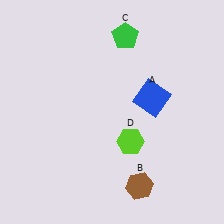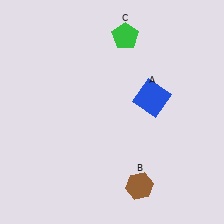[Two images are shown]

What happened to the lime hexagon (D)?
The lime hexagon (D) was removed in Image 2. It was in the bottom-right area of Image 1.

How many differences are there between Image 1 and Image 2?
There is 1 difference between the two images.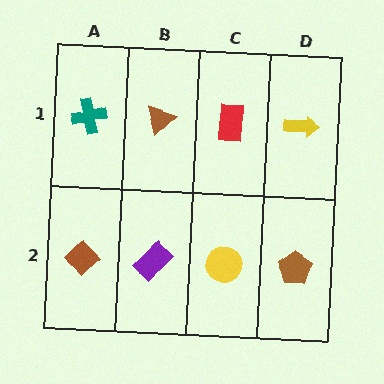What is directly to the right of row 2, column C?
A brown pentagon.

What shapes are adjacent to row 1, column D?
A brown pentagon (row 2, column D), a red rectangle (row 1, column C).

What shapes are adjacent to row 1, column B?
A purple rectangle (row 2, column B), a teal cross (row 1, column A), a red rectangle (row 1, column C).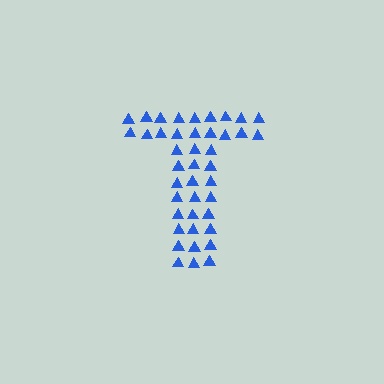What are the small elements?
The small elements are triangles.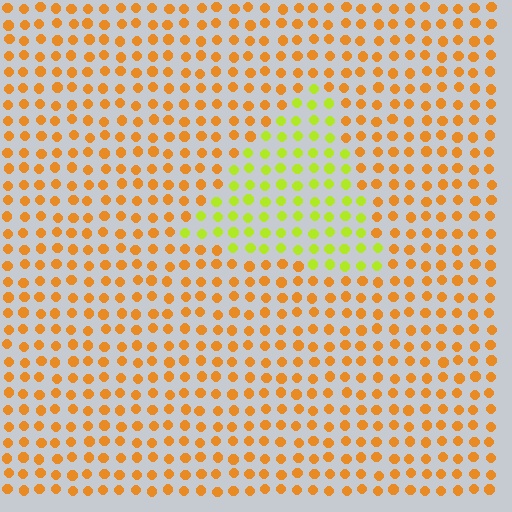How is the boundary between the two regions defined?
The boundary is defined purely by a slight shift in hue (about 46 degrees). Spacing, size, and orientation are identical on both sides.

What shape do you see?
I see a triangle.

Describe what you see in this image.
The image is filled with small orange elements in a uniform arrangement. A triangle-shaped region is visible where the elements are tinted to a slightly different hue, forming a subtle color boundary.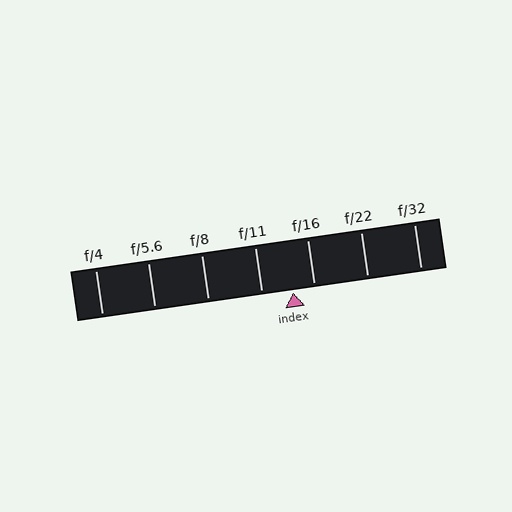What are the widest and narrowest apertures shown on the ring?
The widest aperture shown is f/4 and the narrowest is f/32.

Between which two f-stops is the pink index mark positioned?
The index mark is between f/11 and f/16.